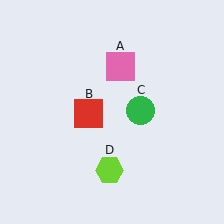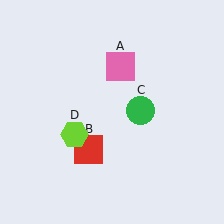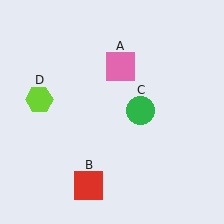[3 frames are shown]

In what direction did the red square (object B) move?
The red square (object B) moved down.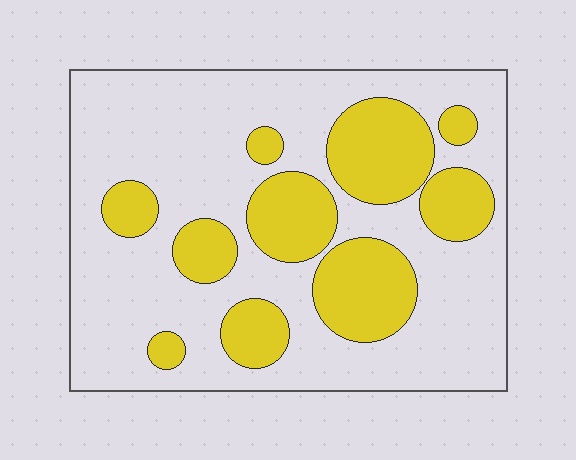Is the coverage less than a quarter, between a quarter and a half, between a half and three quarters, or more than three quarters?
Between a quarter and a half.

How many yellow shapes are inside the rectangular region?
10.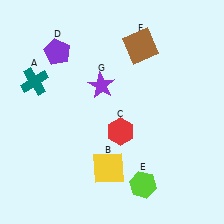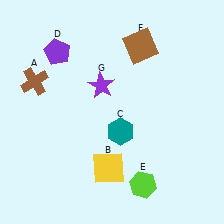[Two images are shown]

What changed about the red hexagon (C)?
In Image 1, C is red. In Image 2, it changed to teal.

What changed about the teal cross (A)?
In Image 1, A is teal. In Image 2, it changed to brown.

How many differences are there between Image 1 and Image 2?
There are 2 differences between the two images.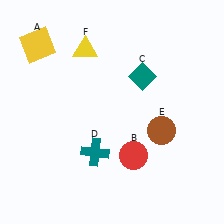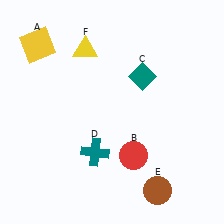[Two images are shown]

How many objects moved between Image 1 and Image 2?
1 object moved between the two images.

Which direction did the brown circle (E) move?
The brown circle (E) moved down.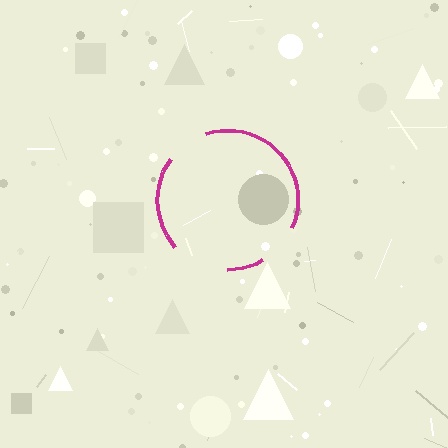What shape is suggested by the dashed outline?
The dashed outline suggests a circle.